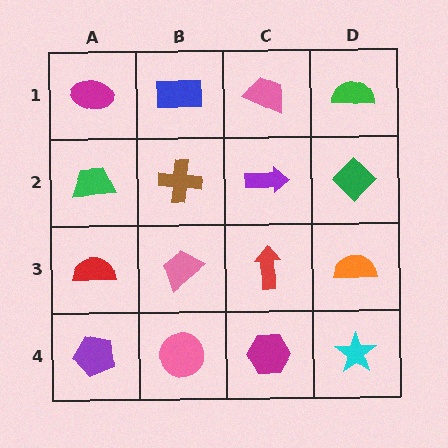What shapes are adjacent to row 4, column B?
A pink trapezoid (row 3, column B), a purple pentagon (row 4, column A), a magenta hexagon (row 4, column C).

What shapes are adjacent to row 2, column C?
A pink trapezoid (row 1, column C), a red arrow (row 3, column C), a brown cross (row 2, column B), a green diamond (row 2, column D).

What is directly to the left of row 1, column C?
A blue rectangle.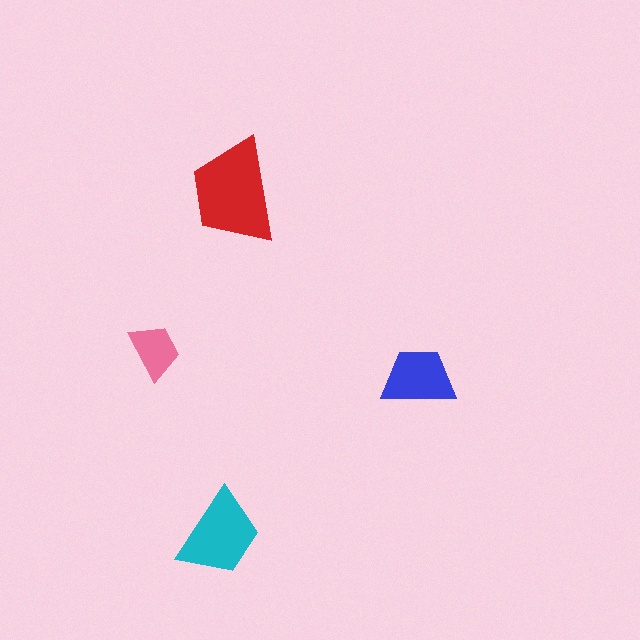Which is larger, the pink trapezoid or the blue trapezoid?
The blue one.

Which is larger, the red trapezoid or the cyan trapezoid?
The red one.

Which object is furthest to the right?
The blue trapezoid is rightmost.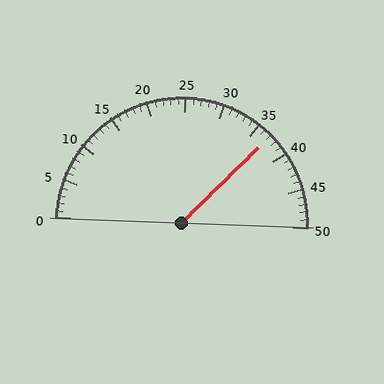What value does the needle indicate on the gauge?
The needle indicates approximately 37.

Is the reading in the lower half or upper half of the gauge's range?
The reading is in the upper half of the range (0 to 50).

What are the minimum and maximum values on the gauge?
The gauge ranges from 0 to 50.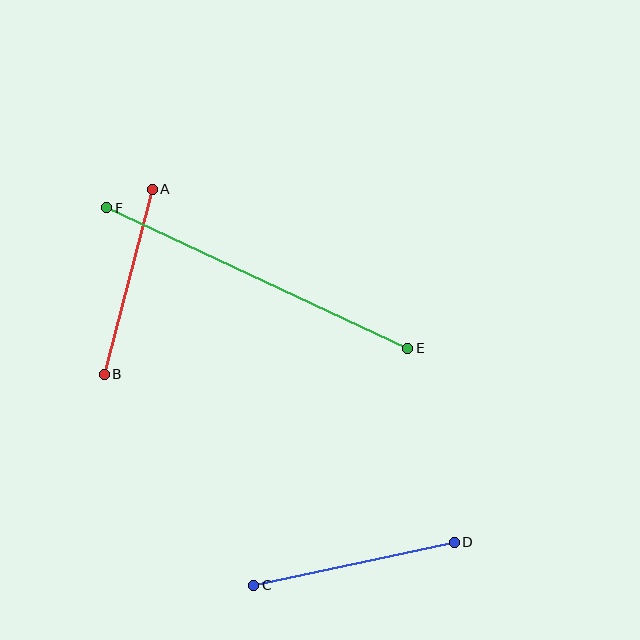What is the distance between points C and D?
The distance is approximately 205 pixels.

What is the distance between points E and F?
The distance is approximately 332 pixels.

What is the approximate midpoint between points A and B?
The midpoint is at approximately (128, 282) pixels.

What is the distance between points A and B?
The distance is approximately 191 pixels.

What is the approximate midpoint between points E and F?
The midpoint is at approximately (257, 278) pixels.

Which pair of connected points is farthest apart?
Points E and F are farthest apart.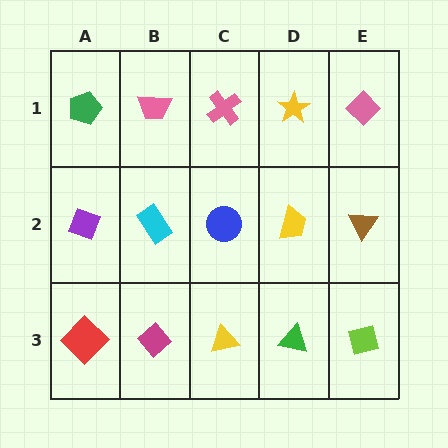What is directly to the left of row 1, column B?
A green pentagon.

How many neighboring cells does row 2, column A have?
3.